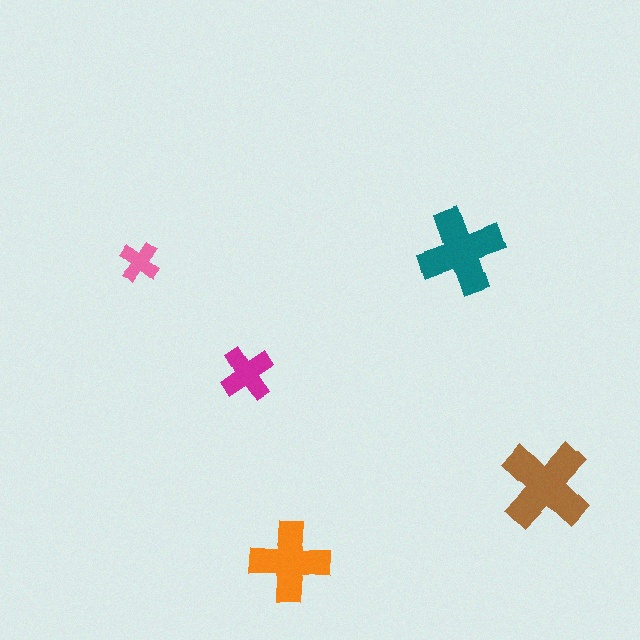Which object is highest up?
The teal cross is topmost.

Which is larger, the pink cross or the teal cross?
The teal one.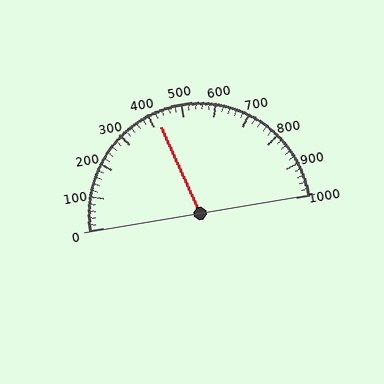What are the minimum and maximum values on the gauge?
The gauge ranges from 0 to 1000.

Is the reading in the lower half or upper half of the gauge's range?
The reading is in the lower half of the range (0 to 1000).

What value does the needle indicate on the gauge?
The needle indicates approximately 420.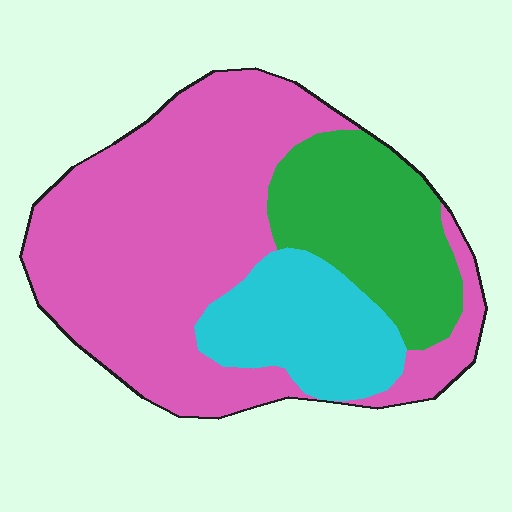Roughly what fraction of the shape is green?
Green takes up less than a quarter of the shape.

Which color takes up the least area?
Cyan, at roughly 20%.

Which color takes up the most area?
Pink, at roughly 60%.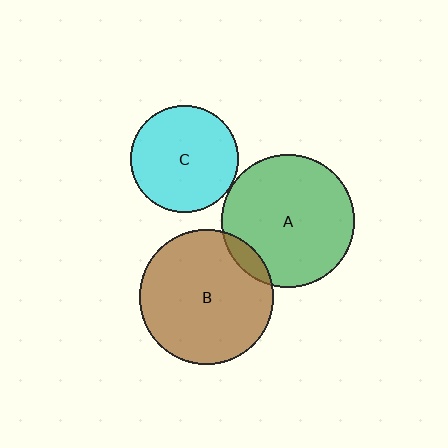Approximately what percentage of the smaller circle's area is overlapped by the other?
Approximately 10%.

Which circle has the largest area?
Circle B (brown).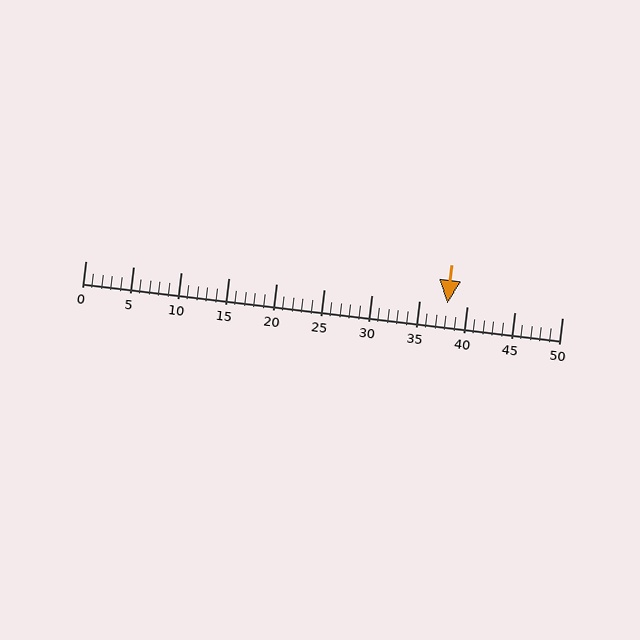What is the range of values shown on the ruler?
The ruler shows values from 0 to 50.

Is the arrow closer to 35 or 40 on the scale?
The arrow is closer to 40.